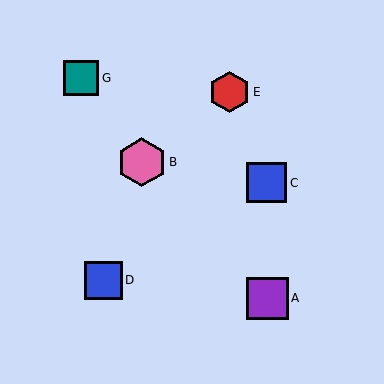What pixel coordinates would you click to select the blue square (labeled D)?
Click at (103, 280) to select the blue square D.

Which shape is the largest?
The pink hexagon (labeled B) is the largest.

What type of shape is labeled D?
Shape D is a blue square.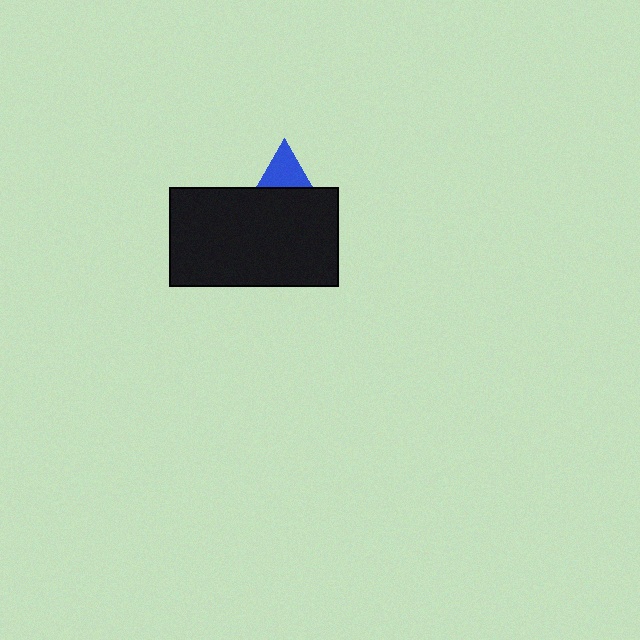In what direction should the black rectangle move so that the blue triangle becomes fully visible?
The black rectangle should move down. That is the shortest direction to clear the overlap and leave the blue triangle fully visible.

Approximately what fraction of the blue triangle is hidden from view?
Roughly 65% of the blue triangle is hidden behind the black rectangle.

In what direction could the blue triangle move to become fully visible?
The blue triangle could move up. That would shift it out from behind the black rectangle entirely.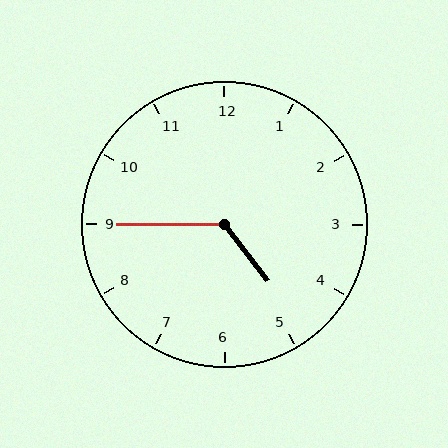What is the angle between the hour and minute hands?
Approximately 128 degrees.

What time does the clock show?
4:45.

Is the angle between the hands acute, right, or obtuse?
It is obtuse.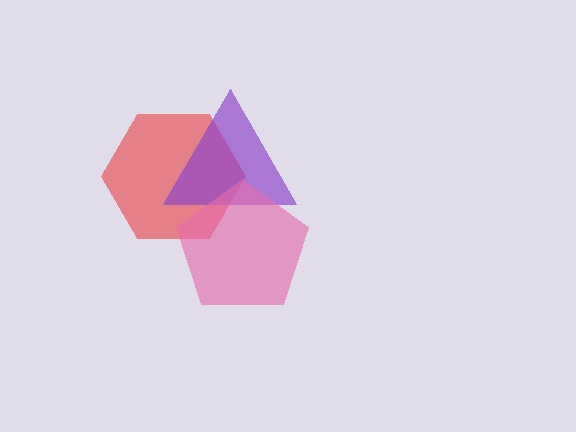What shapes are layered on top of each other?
The layered shapes are: a red hexagon, a purple triangle, a pink pentagon.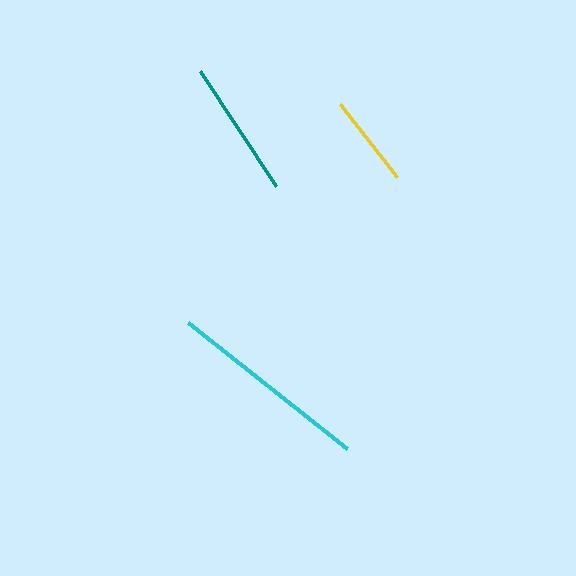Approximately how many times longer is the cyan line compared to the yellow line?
The cyan line is approximately 2.2 times the length of the yellow line.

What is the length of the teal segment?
The teal segment is approximately 139 pixels long.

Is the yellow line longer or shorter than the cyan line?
The cyan line is longer than the yellow line.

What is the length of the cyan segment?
The cyan segment is approximately 203 pixels long.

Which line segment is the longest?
The cyan line is the longest at approximately 203 pixels.